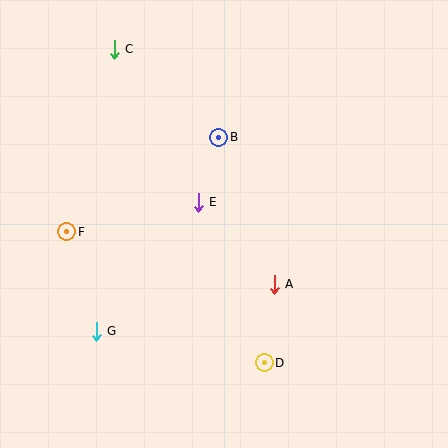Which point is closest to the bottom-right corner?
Point D is closest to the bottom-right corner.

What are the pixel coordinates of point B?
Point B is at (219, 137).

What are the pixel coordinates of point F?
Point F is at (67, 232).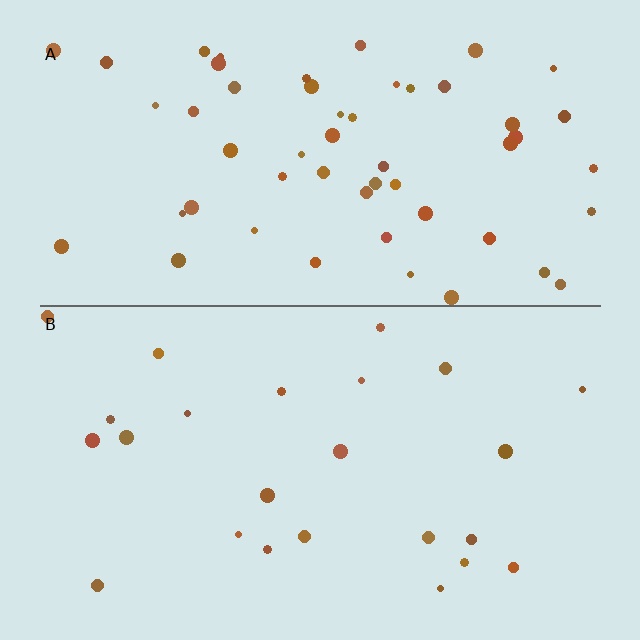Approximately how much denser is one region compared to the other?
Approximately 2.2× — region A over region B.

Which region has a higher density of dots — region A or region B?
A (the top).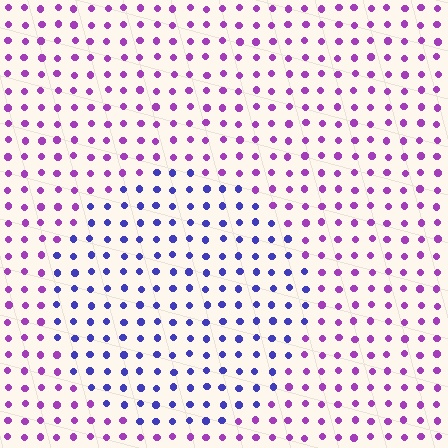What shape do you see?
I see a circle.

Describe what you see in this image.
The image is filled with small purple elements in a uniform arrangement. A circle-shaped region is visible where the elements are tinted to a slightly different hue, forming a subtle color boundary.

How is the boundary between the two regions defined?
The boundary is defined purely by a slight shift in hue (about 48 degrees). Spacing, size, and orientation are identical on both sides.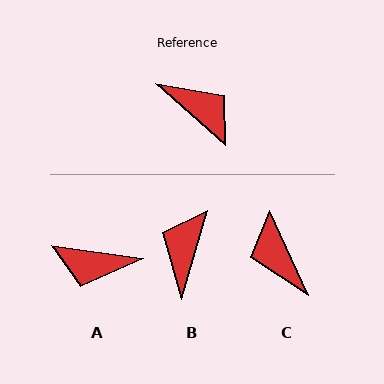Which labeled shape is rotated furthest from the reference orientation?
C, about 157 degrees away.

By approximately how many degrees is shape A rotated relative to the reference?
Approximately 146 degrees clockwise.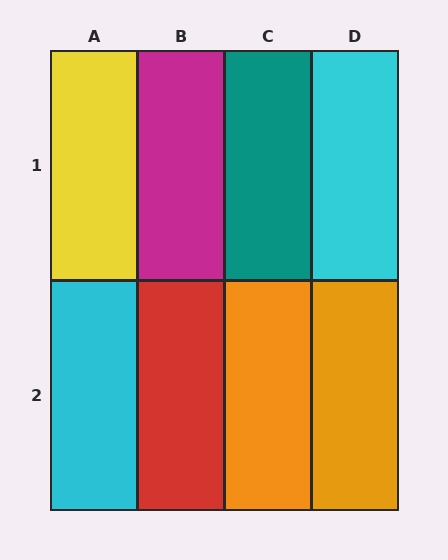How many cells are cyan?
2 cells are cyan.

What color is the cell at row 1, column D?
Cyan.